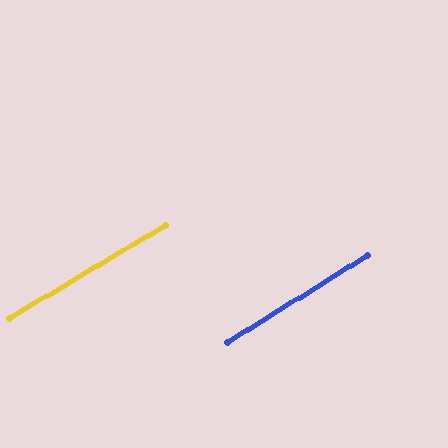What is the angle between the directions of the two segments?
Approximately 1 degree.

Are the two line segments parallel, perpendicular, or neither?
Parallel — their directions differ by only 1.0°.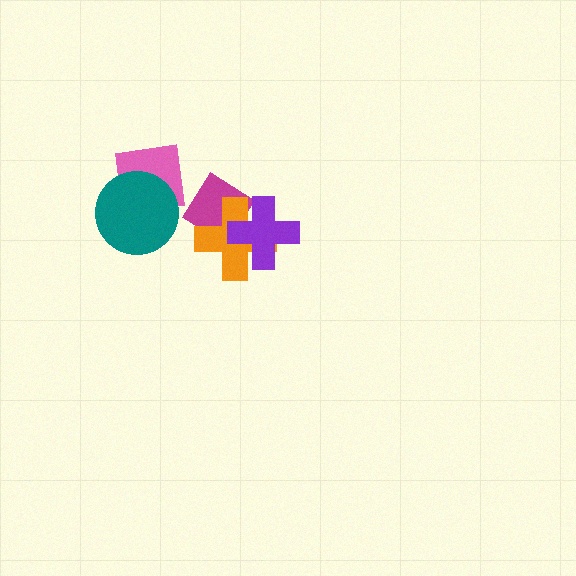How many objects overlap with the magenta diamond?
2 objects overlap with the magenta diamond.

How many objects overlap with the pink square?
1 object overlaps with the pink square.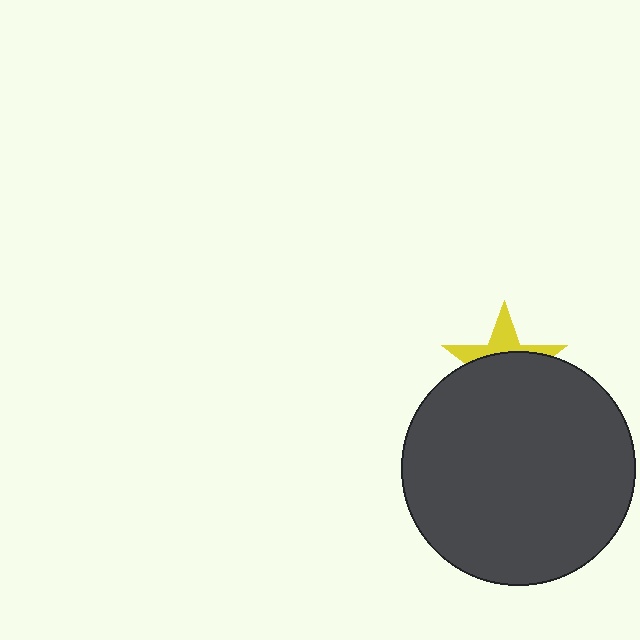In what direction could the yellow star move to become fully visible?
The yellow star could move up. That would shift it out from behind the dark gray circle entirely.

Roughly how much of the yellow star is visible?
A small part of it is visible (roughly 35%).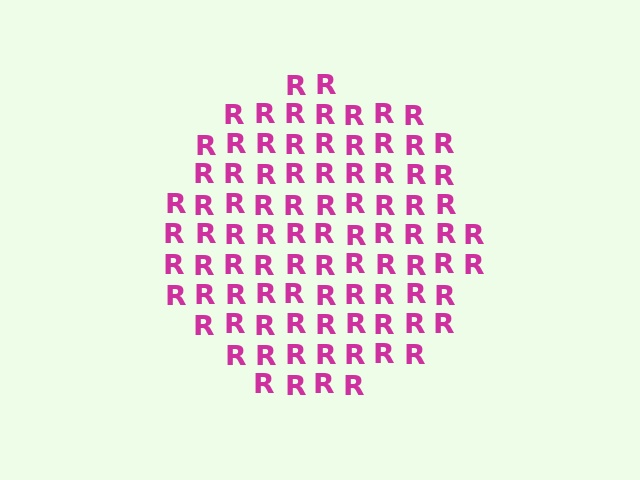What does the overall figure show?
The overall figure shows a circle.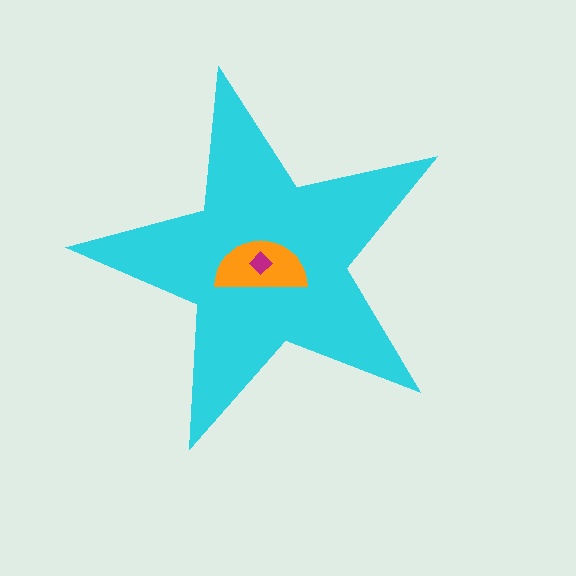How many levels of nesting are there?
3.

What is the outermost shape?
The cyan star.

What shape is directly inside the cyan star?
The orange semicircle.